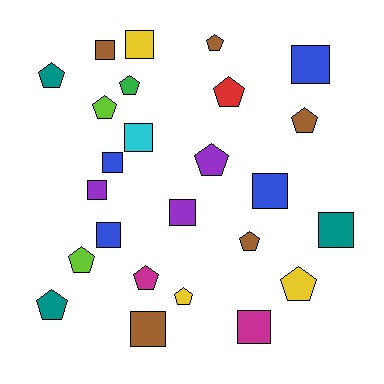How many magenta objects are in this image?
There are 2 magenta objects.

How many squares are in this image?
There are 12 squares.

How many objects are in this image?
There are 25 objects.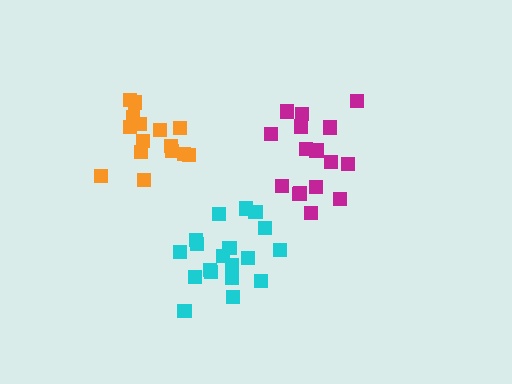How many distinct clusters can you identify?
There are 3 distinct clusters.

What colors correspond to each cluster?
The clusters are colored: orange, cyan, magenta.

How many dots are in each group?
Group 1: 15 dots, Group 2: 19 dots, Group 3: 16 dots (50 total).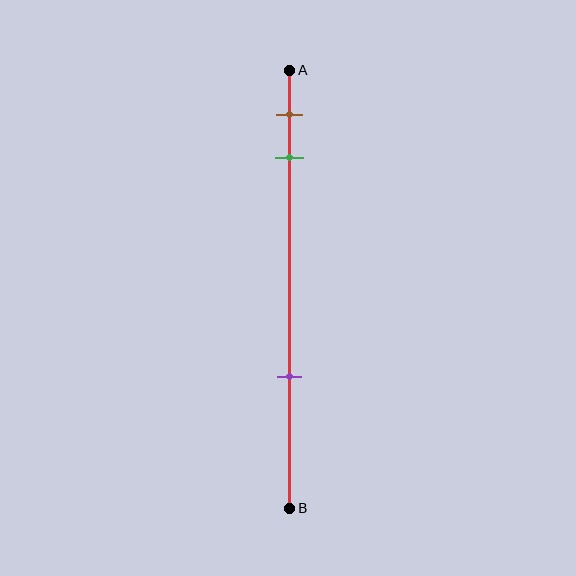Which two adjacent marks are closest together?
The brown and green marks are the closest adjacent pair.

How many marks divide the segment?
There are 3 marks dividing the segment.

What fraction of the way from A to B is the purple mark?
The purple mark is approximately 70% (0.7) of the way from A to B.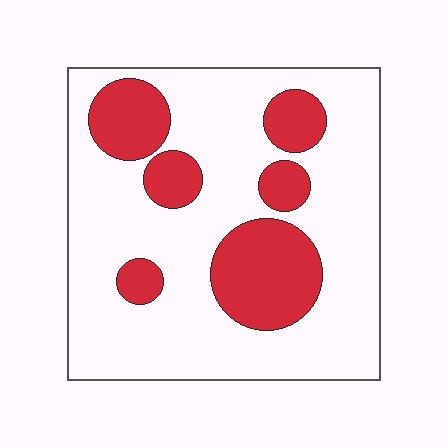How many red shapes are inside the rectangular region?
6.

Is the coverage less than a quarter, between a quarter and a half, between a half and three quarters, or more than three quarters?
Between a quarter and a half.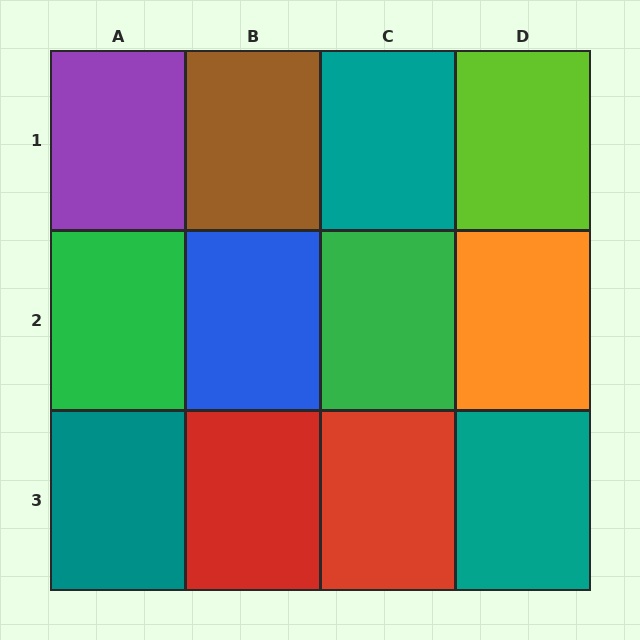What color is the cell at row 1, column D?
Lime.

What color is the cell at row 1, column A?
Purple.